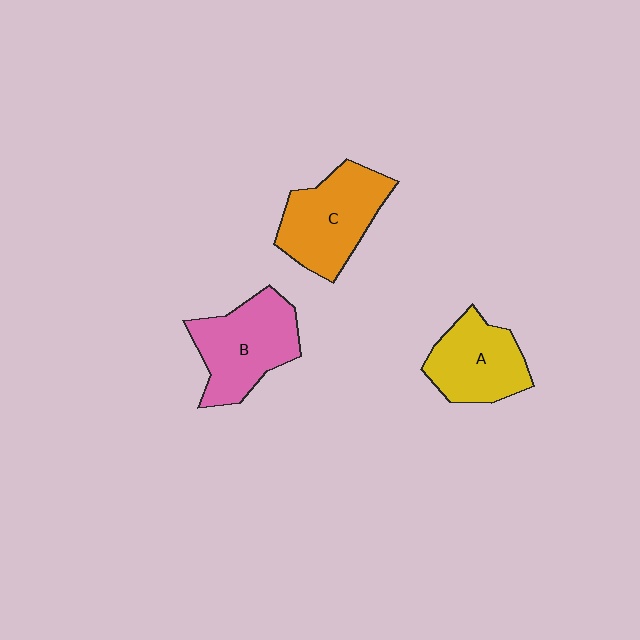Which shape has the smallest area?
Shape A (yellow).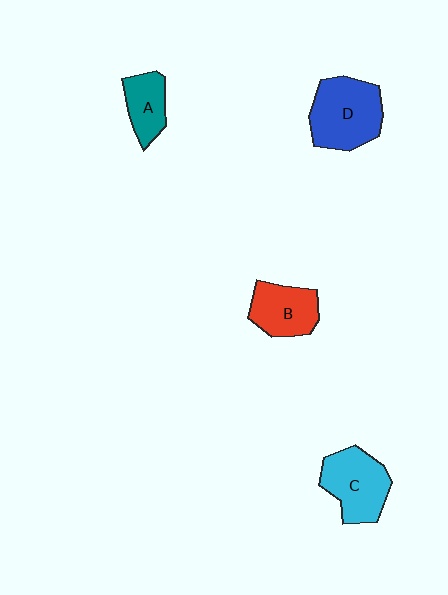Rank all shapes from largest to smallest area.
From largest to smallest: D (blue), C (cyan), B (red), A (teal).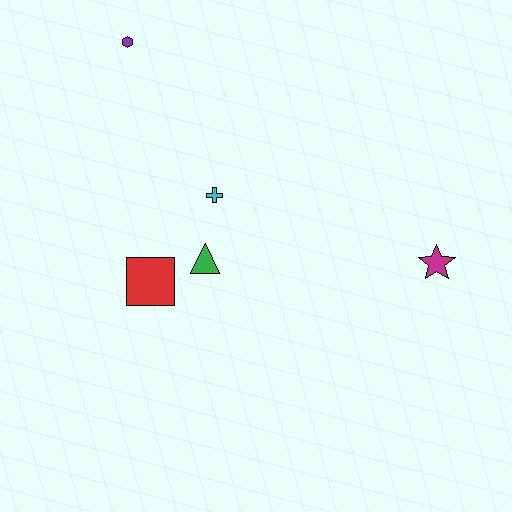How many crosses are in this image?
There is 1 cross.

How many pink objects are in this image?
There are no pink objects.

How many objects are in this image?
There are 5 objects.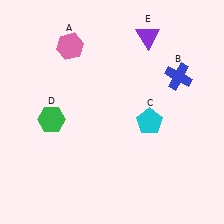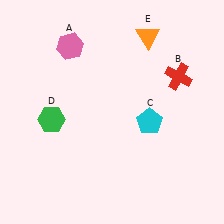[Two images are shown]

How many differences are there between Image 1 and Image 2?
There are 2 differences between the two images.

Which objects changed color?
B changed from blue to red. E changed from purple to orange.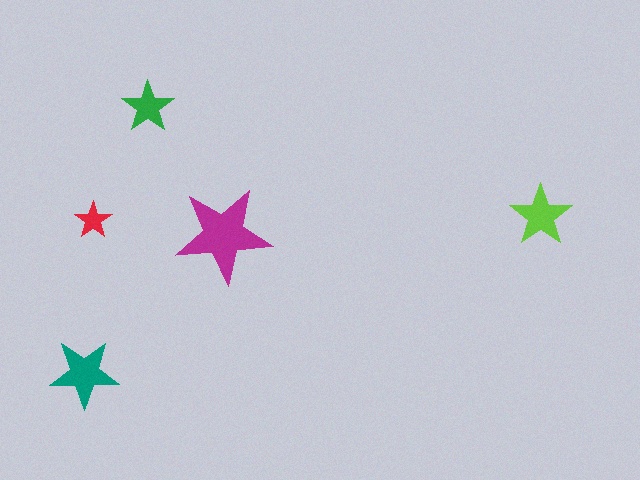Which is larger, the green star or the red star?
The green one.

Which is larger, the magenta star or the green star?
The magenta one.